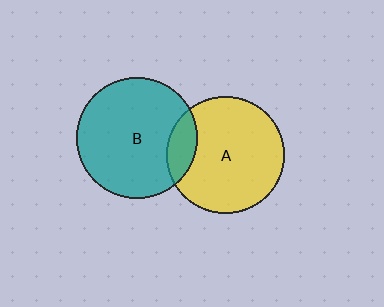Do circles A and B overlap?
Yes.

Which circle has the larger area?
Circle B (teal).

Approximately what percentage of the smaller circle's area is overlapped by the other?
Approximately 15%.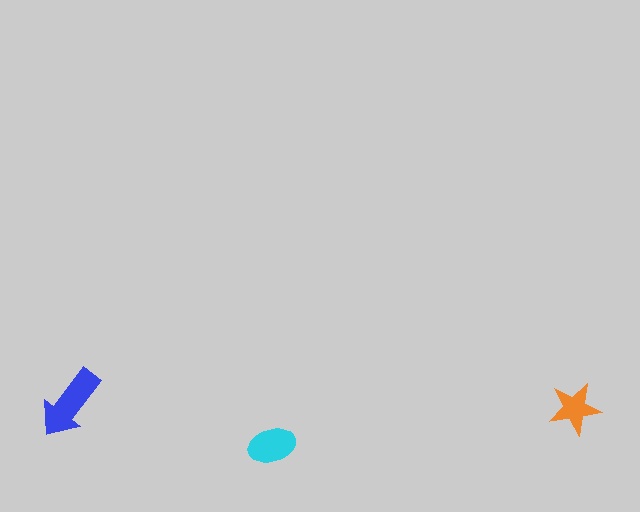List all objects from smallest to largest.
The orange star, the cyan ellipse, the blue arrow.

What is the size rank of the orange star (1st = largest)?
3rd.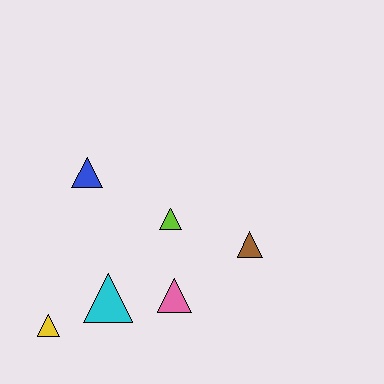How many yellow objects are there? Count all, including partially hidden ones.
There is 1 yellow object.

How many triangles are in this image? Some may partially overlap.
There are 6 triangles.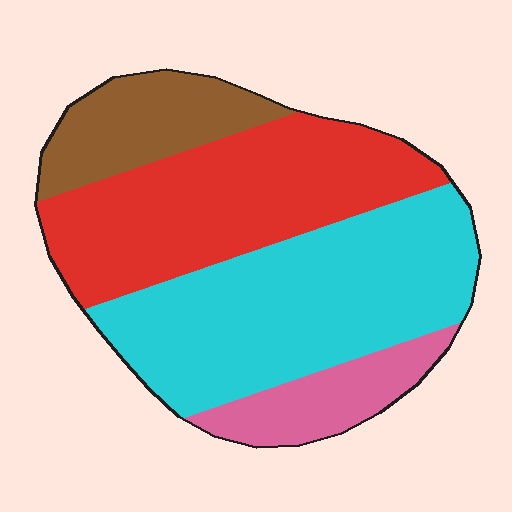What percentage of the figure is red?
Red takes up between a third and a half of the figure.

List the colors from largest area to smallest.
From largest to smallest: cyan, red, brown, pink.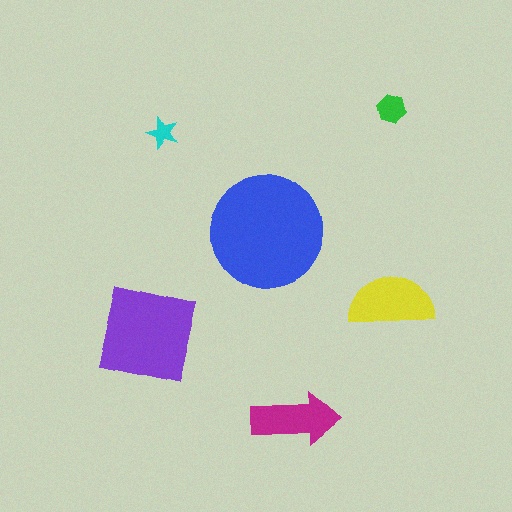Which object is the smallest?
The cyan star.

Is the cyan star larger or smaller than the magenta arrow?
Smaller.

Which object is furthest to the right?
The green hexagon is rightmost.